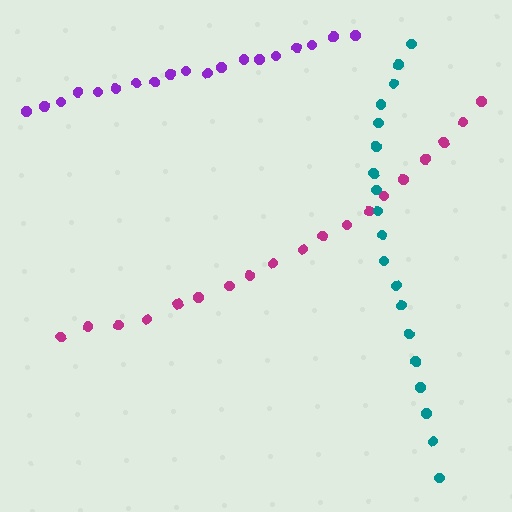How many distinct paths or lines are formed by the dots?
There are 3 distinct paths.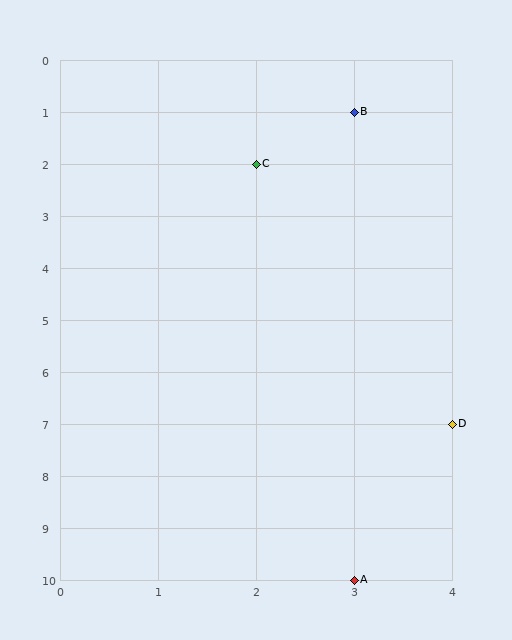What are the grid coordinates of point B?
Point B is at grid coordinates (3, 1).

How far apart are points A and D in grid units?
Points A and D are 1 column and 3 rows apart (about 3.2 grid units diagonally).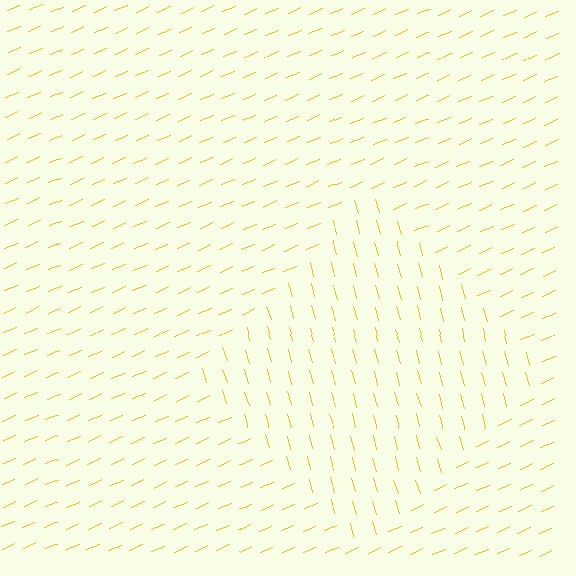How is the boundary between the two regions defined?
The boundary is defined purely by a change in line orientation (approximately 81 degrees difference). All lines are the same color and thickness.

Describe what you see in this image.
The image is filled with small yellow line segments. A diamond region in the image has lines oriented differently from the surrounding lines, creating a visible texture boundary.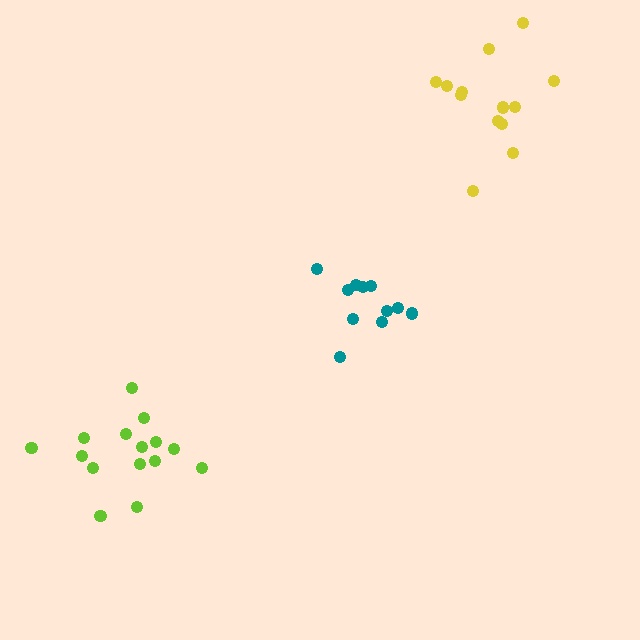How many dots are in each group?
Group 1: 15 dots, Group 2: 13 dots, Group 3: 11 dots (39 total).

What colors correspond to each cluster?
The clusters are colored: lime, yellow, teal.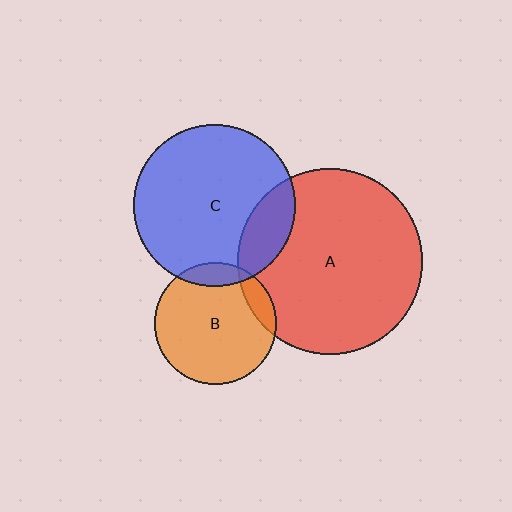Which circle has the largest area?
Circle A (red).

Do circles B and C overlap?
Yes.